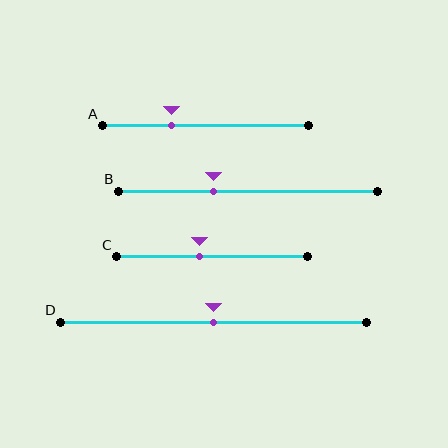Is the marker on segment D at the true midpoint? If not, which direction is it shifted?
Yes, the marker on segment D is at the true midpoint.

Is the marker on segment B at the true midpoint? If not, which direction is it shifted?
No, the marker on segment B is shifted to the left by about 13% of the segment length.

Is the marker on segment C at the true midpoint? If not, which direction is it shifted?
No, the marker on segment C is shifted to the left by about 6% of the segment length.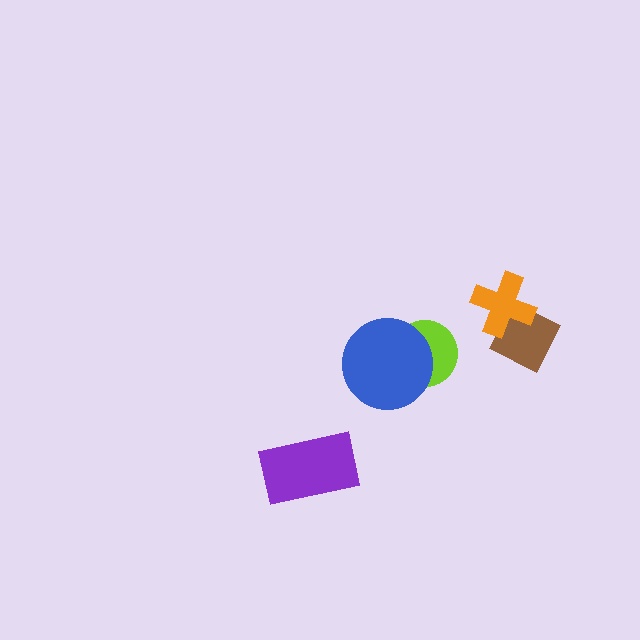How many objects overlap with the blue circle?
1 object overlaps with the blue circle.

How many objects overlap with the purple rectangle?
0 objects overlap with the purple rectangle.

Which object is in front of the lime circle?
The blue circle is in front of the lime circle.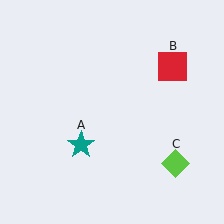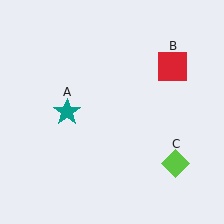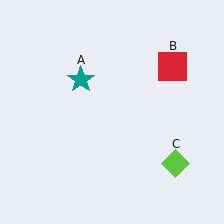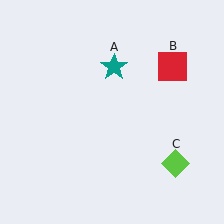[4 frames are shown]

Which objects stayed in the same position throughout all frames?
Red square (object B) and lime diamond (object C) remained stationary.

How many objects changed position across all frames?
1 object changed position: teal star (object A).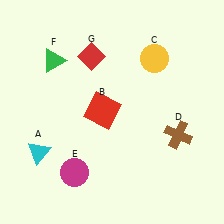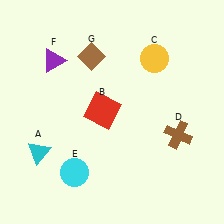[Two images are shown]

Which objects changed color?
E changed from magenta to cyan. F changed from green to purple. G changed from red to brown.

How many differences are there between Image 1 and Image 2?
There are 3 differences between the two images.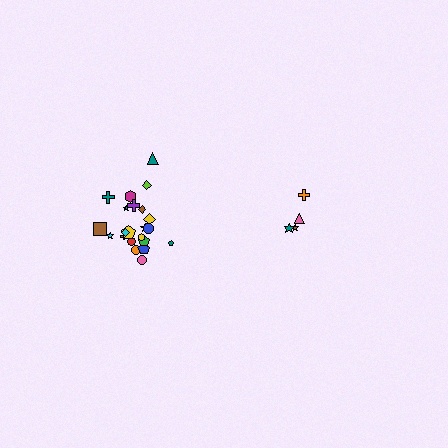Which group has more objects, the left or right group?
The left group.